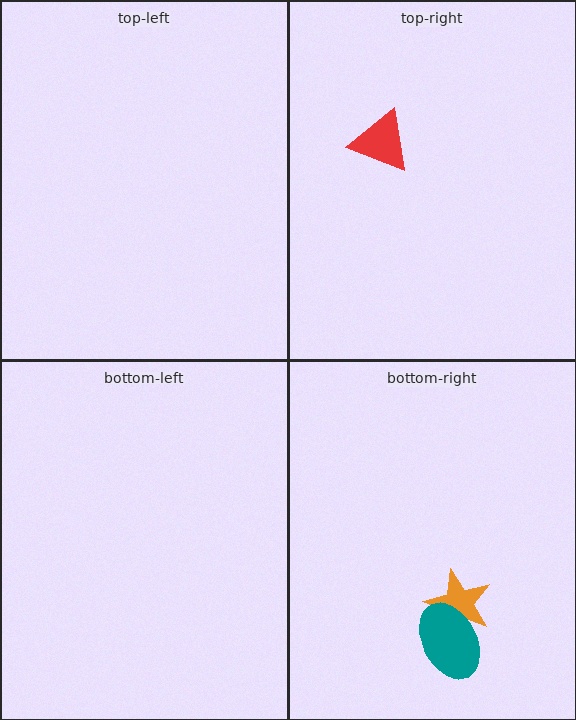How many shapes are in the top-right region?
1.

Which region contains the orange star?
The bottom-right region.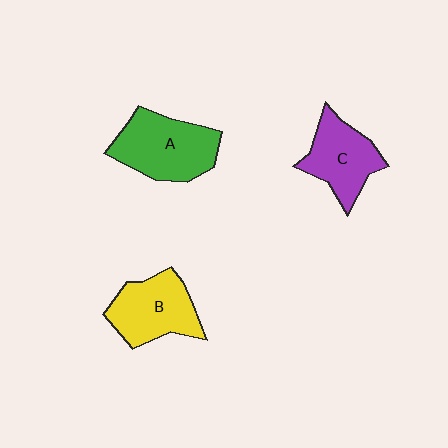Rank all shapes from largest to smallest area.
From largest to smallest: A (green), B (yellow), C (purple).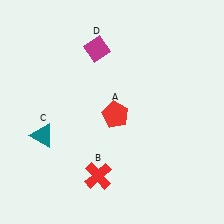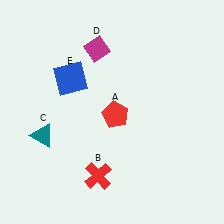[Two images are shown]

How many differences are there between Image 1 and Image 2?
There is 1 difference between the two images.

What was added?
A blue square (E) was added in Image 2.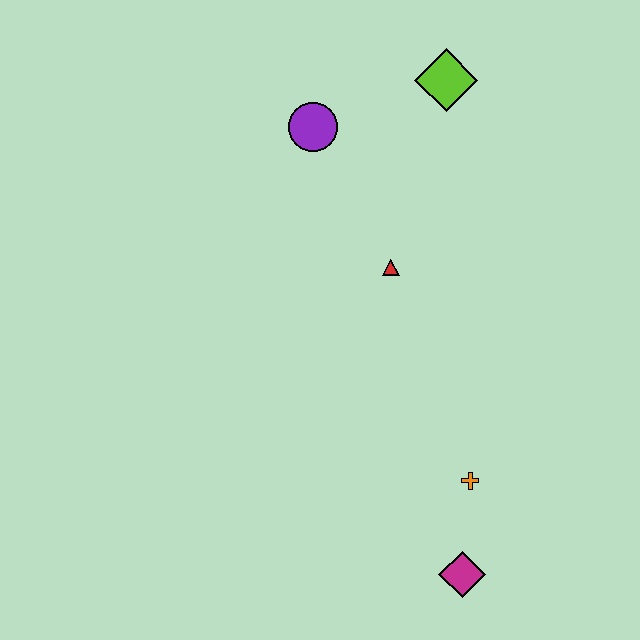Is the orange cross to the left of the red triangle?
No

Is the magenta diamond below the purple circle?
Yes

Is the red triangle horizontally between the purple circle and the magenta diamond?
Yes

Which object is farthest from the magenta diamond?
The lime diamond is farthest from the magenta diamond.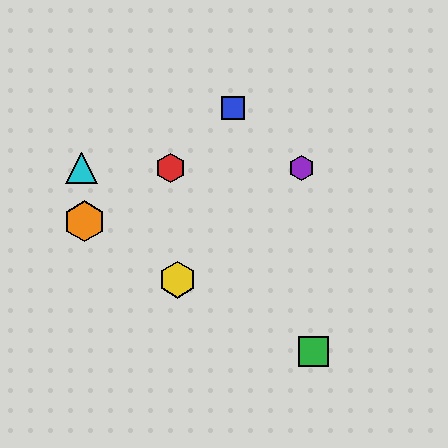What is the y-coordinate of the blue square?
The blue square is at y≈108.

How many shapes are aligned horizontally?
3 shapes (the red hexagon, the purple hexagon, the cyan triangle) are aligned horizontally.